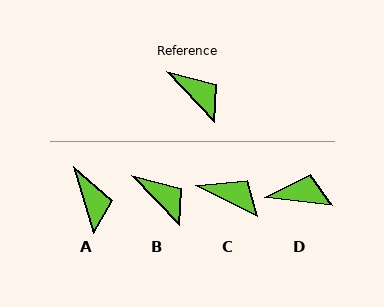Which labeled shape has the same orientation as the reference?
B.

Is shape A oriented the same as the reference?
No, it is off by about 27 degrees.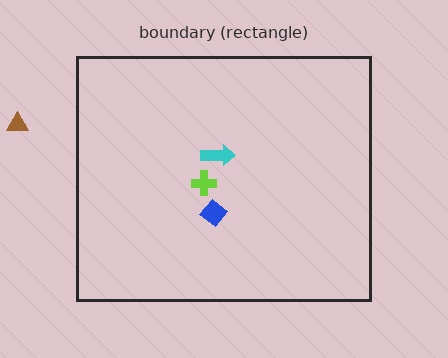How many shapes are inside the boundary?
3 inside, 1 outside.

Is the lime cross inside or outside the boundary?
Inside.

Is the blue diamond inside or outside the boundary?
Inside.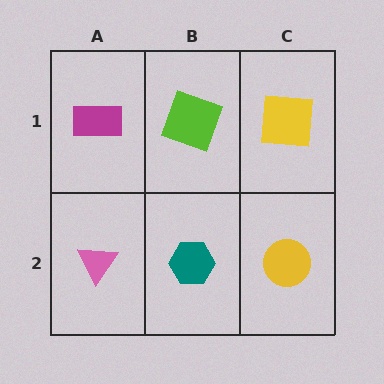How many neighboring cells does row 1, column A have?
2.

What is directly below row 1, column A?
A pink triangle.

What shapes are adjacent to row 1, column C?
A yellow circle (row 2, column C), a lime square (row 1, column B).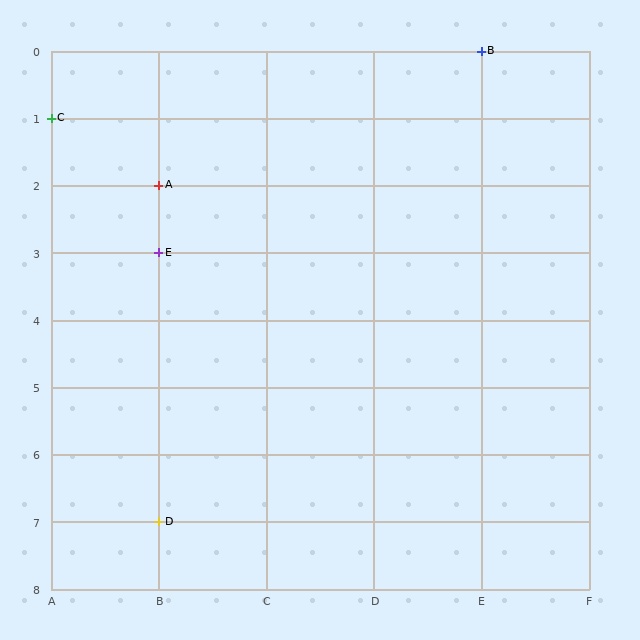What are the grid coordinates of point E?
Point E is at grid coordinates (B, 3).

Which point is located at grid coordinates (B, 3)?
Point E is at (B, 3).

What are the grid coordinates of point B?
Point B is at grid coordinates (E, 0).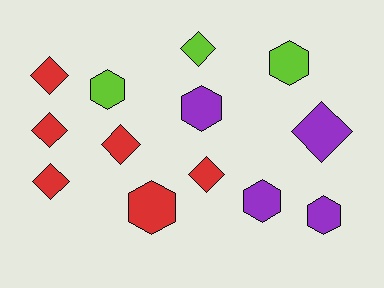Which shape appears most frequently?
Diamond, with 7 objects.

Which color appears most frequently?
Red, with 6 objects.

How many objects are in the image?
There are 13 objects.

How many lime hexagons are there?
There are 2 lime hexagons.